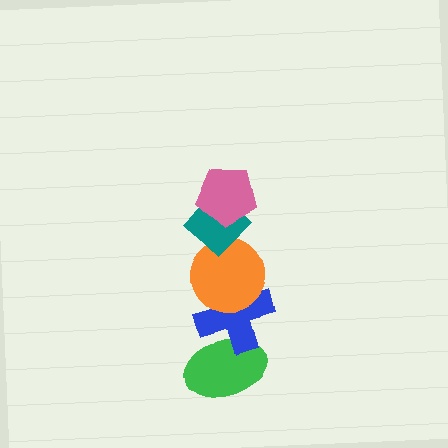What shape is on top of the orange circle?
The teal diamond is on top of the orange circle.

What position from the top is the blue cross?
The blue cross is 4th from the top.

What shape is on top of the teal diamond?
The pink pentagon is on top of the teal diamond.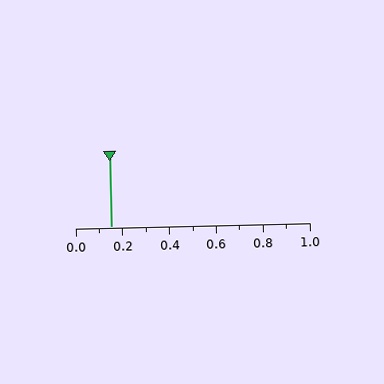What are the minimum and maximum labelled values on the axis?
The axis runs from 0.0 to 1.0.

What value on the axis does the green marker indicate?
The marker indicates approximately 0.15.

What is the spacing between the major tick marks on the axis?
The major ticks are spaced 0.2 apart.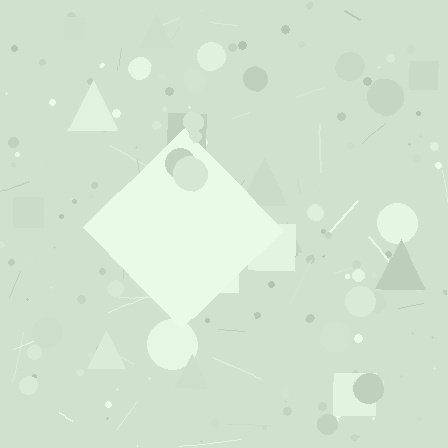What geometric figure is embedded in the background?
A diamond is embedded in the background.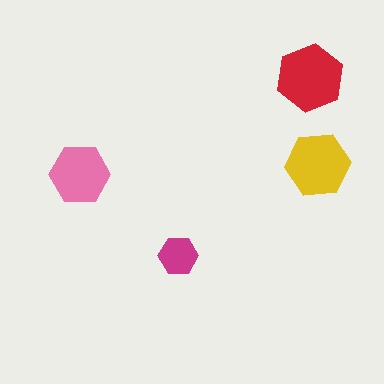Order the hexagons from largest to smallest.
the red one, the yellow one, the pink one, the magenta one.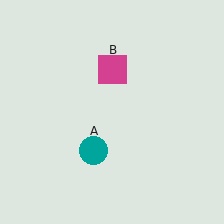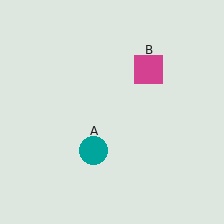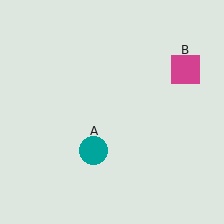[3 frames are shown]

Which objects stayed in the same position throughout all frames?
Teal circle (object A) remained stationary.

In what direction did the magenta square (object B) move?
The magenta square (object B) moved right.